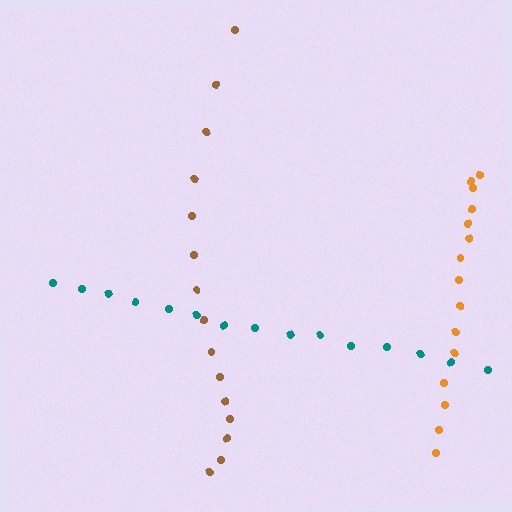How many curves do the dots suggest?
There are 3 distinct paths.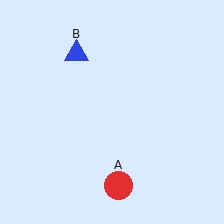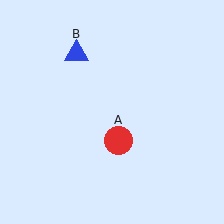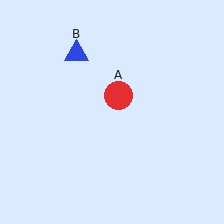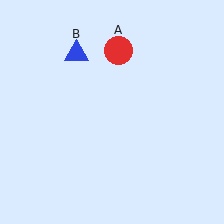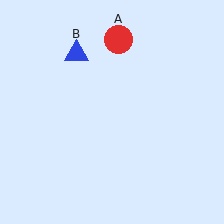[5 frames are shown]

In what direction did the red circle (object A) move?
The red circle (object A) moved up.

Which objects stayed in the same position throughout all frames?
Blue triangle (object B) remained stationary.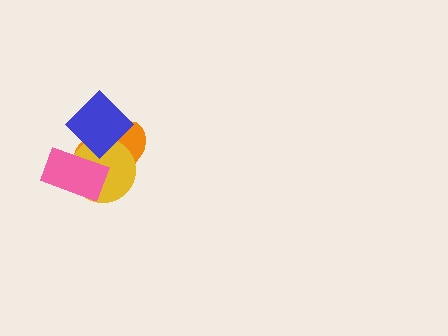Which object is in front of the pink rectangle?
The blue diamond is in front of the pink rectangle.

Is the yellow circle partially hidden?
Yes, it is partially covered by another shape.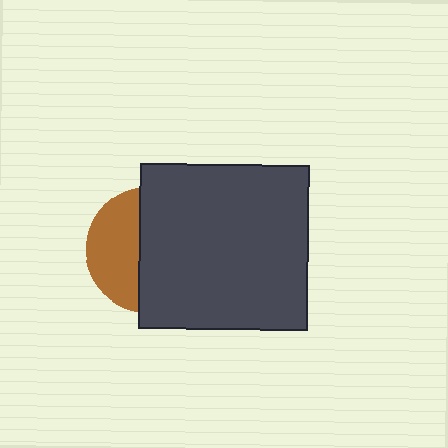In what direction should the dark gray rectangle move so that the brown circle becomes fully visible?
The dark gray rectangle should move right. That is the shortest direction to clear the overlap and leave the brown circle fully visible.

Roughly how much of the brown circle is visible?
A small part of it is visible (roughly 41%).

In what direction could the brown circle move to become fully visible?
The brown circle could move left. That would shift it out from behind the dark gray rectangle entirely.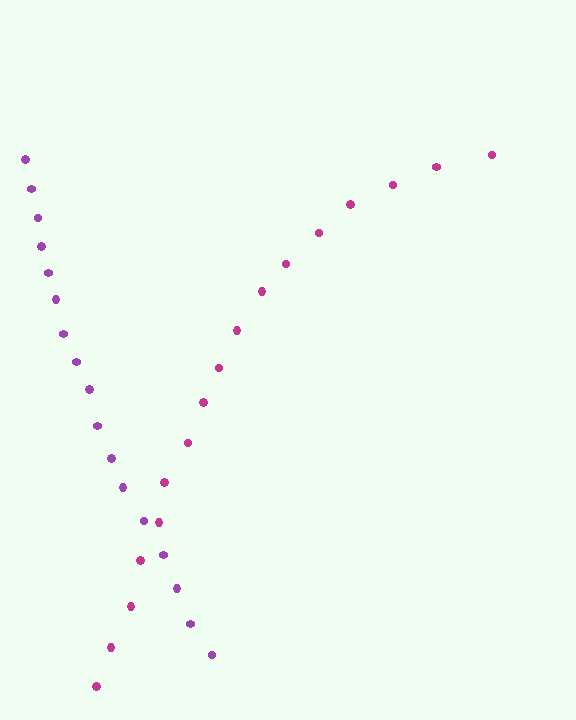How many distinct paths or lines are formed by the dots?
There are 2 distinct paths.